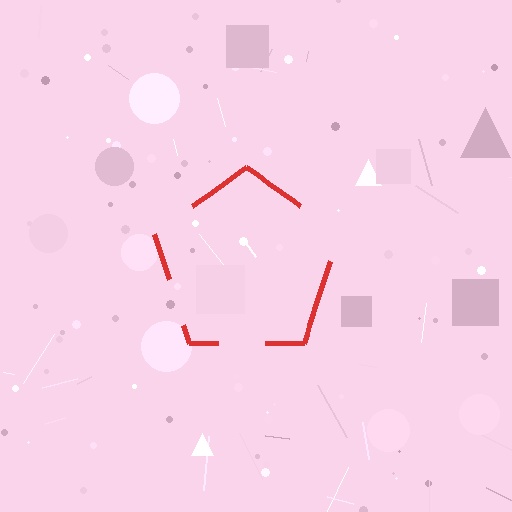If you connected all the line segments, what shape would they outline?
They would outline a pentagon.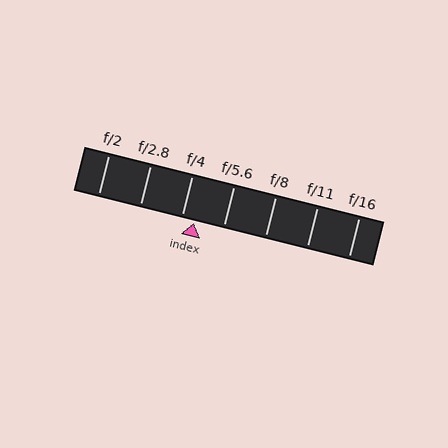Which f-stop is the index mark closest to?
The index mark is closest to f/4.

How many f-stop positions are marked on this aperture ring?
There are 7 f-stop positions marked.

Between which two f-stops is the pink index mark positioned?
The index mark is between f/4 and f/5.6.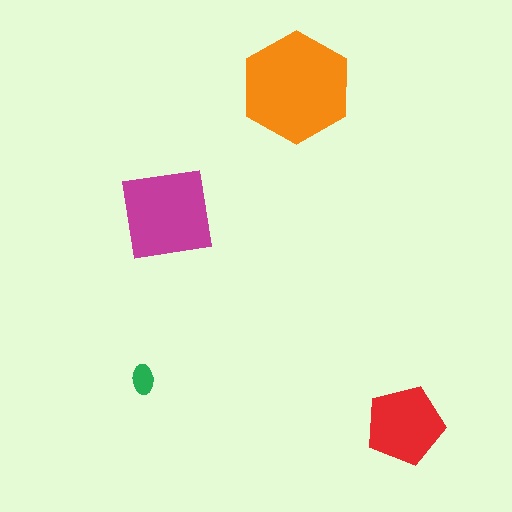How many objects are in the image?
There are 4 objects in the image.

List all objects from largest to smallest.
The orange hexagon, the magenta square, the red pentagon, the green ellipse.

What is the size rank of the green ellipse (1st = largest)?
4th.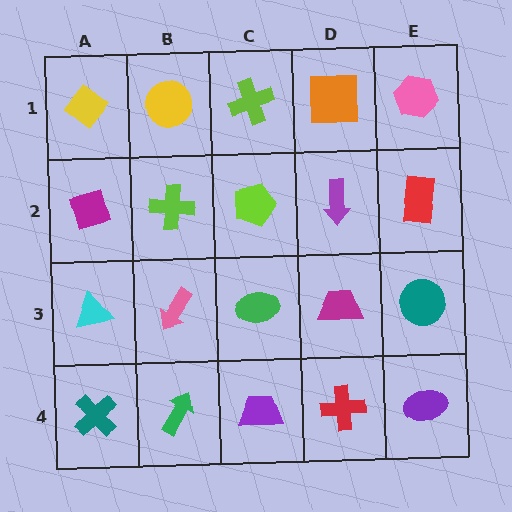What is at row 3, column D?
A magenta trapezoid.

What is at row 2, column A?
A magenta diamond.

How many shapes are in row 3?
5 shapes.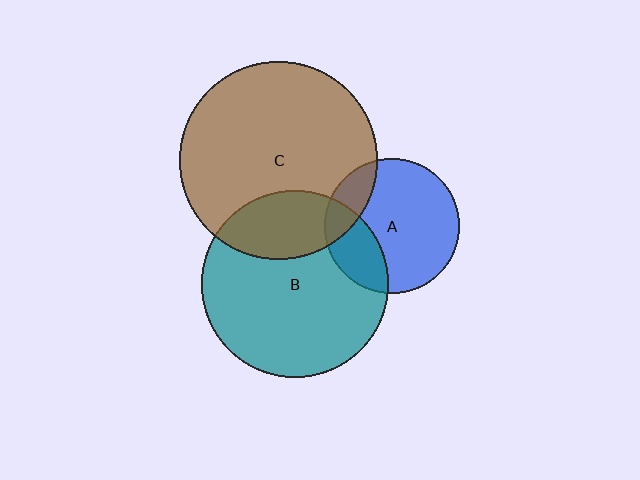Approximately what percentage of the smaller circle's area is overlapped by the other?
Approximately 25%.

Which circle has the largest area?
Circle C (brown).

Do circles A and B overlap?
Yes.